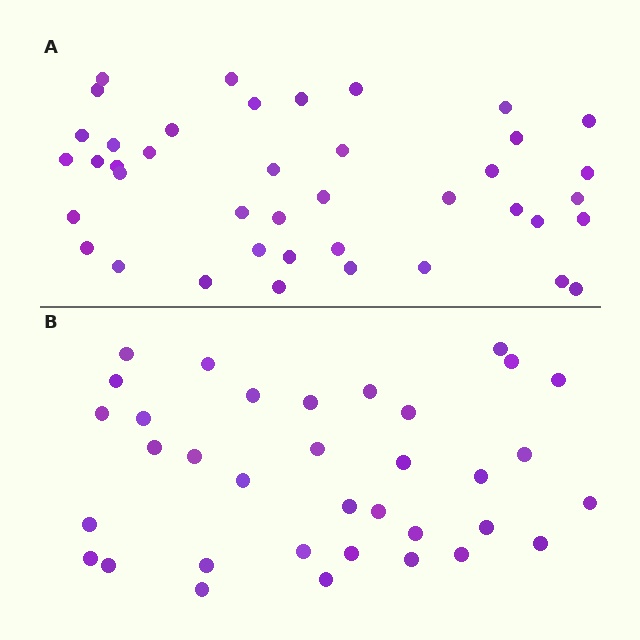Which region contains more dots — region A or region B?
Region A (the top region) has more dots.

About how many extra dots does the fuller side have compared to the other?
Region A has about 6 more dots than region B.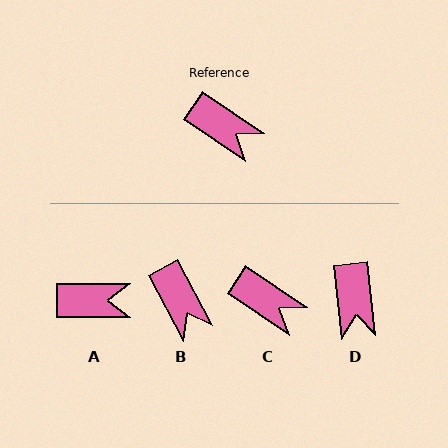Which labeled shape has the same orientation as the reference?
C.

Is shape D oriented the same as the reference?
No, it is off by about 50 degrees.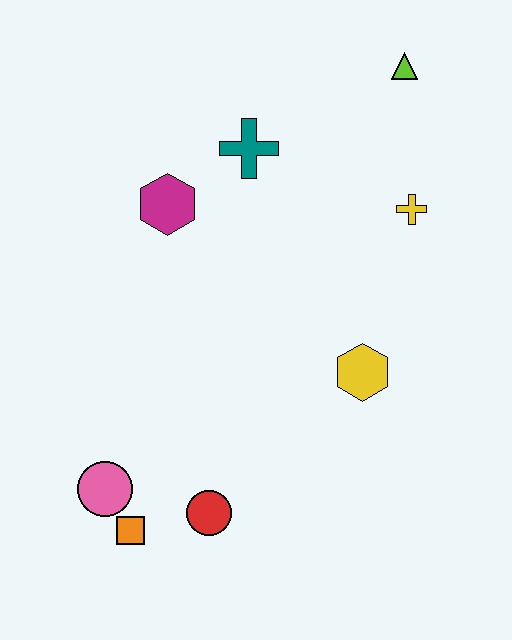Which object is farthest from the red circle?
The lime triangle is farthest from the red circle.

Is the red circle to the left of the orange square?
No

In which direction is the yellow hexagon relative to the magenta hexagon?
The yellow hexagon is to the right of the magenta hexagon.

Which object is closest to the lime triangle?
The yellow cross is closest to the lime triangle.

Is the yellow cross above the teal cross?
No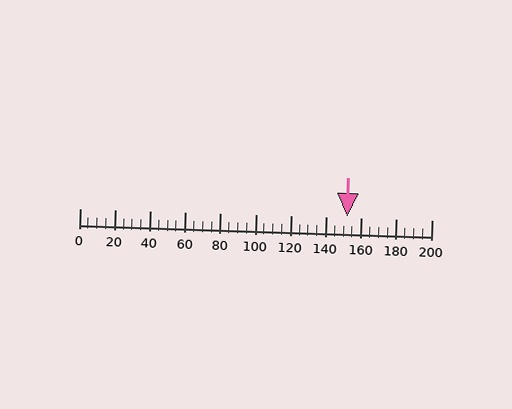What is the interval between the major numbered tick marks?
The major tick marks are spaced 20 units apart.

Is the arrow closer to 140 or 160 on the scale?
The arrow is closer to 160.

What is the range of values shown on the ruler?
The ruler shows values from 0 to 200.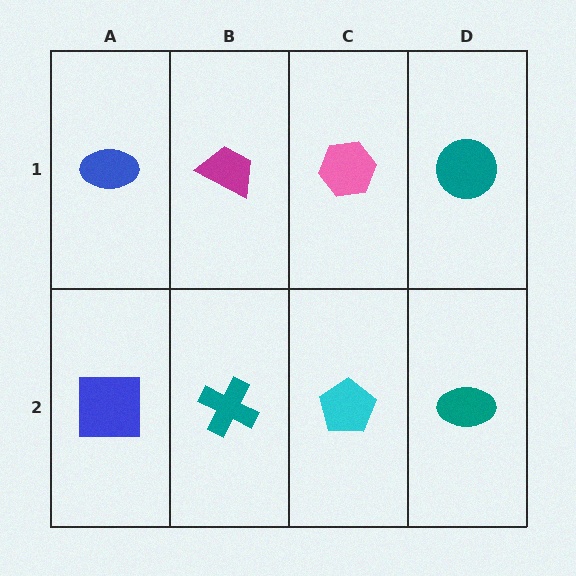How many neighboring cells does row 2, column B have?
3.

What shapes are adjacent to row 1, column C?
A cyan pentagon (row 2, column C), a magenta trapezoid (row 1, column B), a teal circle (row 1, column D).